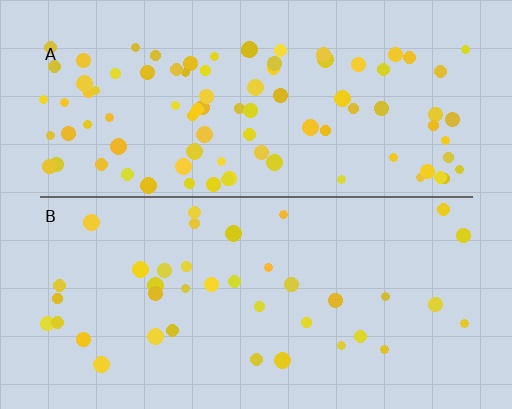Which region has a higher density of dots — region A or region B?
A (the top).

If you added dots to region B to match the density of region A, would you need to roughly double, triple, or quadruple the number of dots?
Approximately double.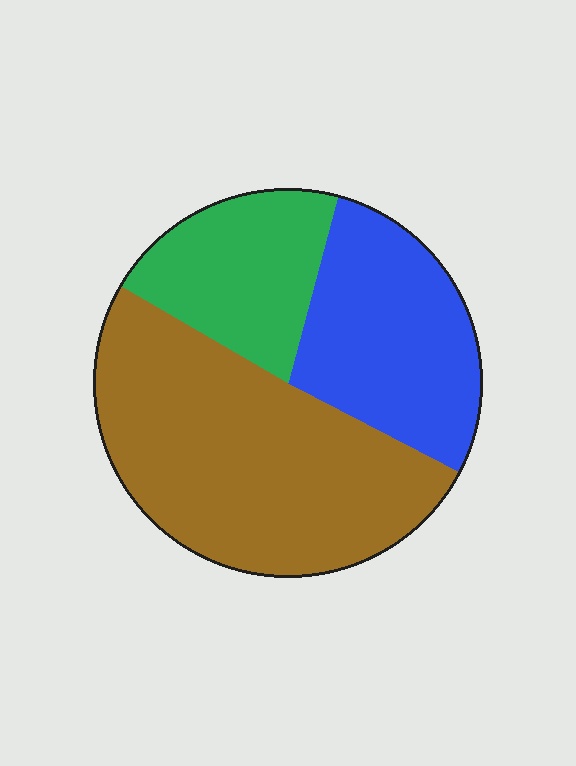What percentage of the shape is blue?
Blue takes up about one quarter (1/4) of the shape.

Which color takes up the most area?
Brown, at roughly 50%.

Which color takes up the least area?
Green, at roughly 20%.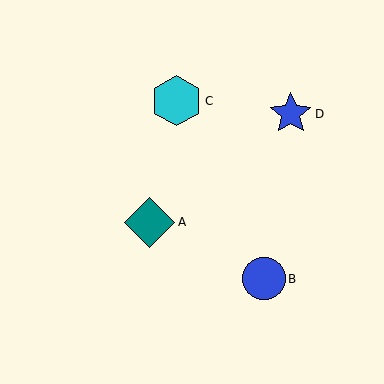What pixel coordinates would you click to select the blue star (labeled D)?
Click at (291, 114) to select the blue star D.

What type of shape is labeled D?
Shape D is a blue star.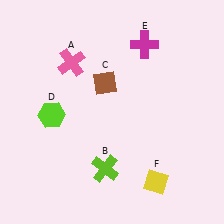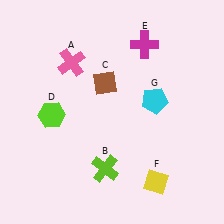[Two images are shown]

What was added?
A cyan pentagon (G) was added in Image 2.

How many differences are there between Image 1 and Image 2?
There is 1 difference between the two images.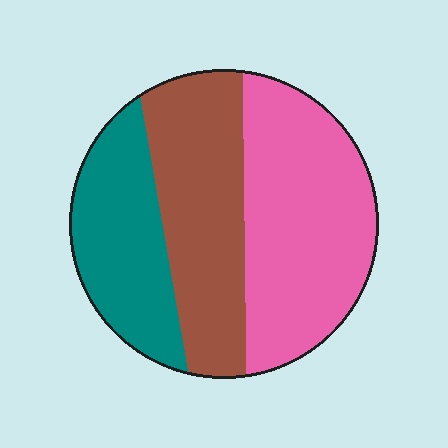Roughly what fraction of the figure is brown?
Brown takes up between a quarter and a half of the figure.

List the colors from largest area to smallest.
From largest to smallest: pink, brown, teal.